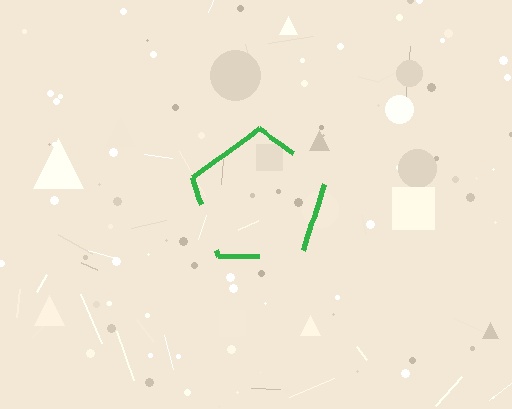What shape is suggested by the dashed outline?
The dashed outline suggests a pentagon.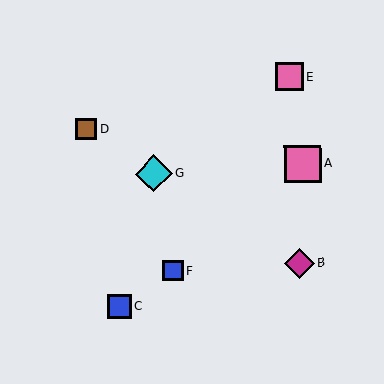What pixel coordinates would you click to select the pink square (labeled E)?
Click at (289, 77) to select the pink square E.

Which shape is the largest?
The pink square (labeled A) is the largest.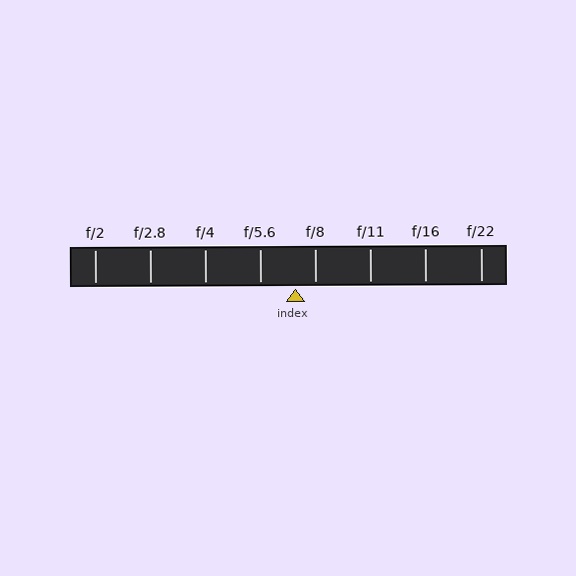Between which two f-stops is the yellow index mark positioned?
The index mark is between f/5.6 and f/8.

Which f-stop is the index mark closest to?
The index mark is closest to f/8.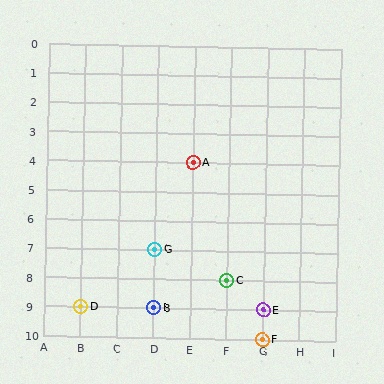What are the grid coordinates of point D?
Point D is at grid coordinates (B, 9).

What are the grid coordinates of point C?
Point C is at grid coordinates (F, 8).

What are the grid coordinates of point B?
Point B is at grid coordinates (D, 9).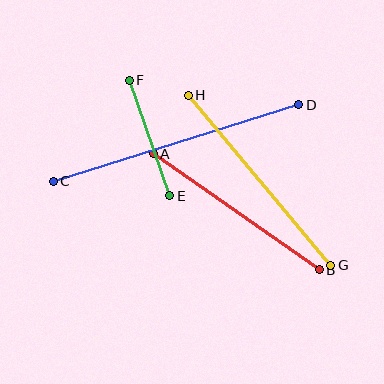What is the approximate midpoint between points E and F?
The midpoint is at approximately (149, 138) pixels.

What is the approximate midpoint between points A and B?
The midpoint is at approximately (236, 212) pixels.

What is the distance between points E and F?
The distance is approximately 122 pixels.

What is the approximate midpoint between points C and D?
The midpoint is at approximately (176, 143) pixels.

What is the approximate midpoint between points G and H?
The midpoint is at approximately (260, 180) pixels.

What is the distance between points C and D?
The distance is approximately 257 pixels.